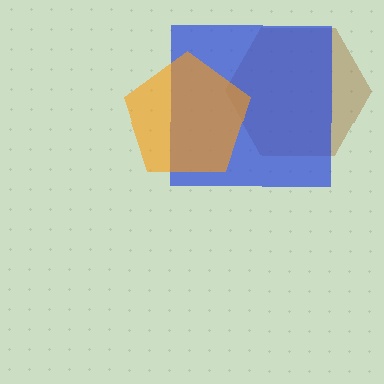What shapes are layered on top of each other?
The layered shapes are: a brown hexagon, a blue square, an orange pentagon.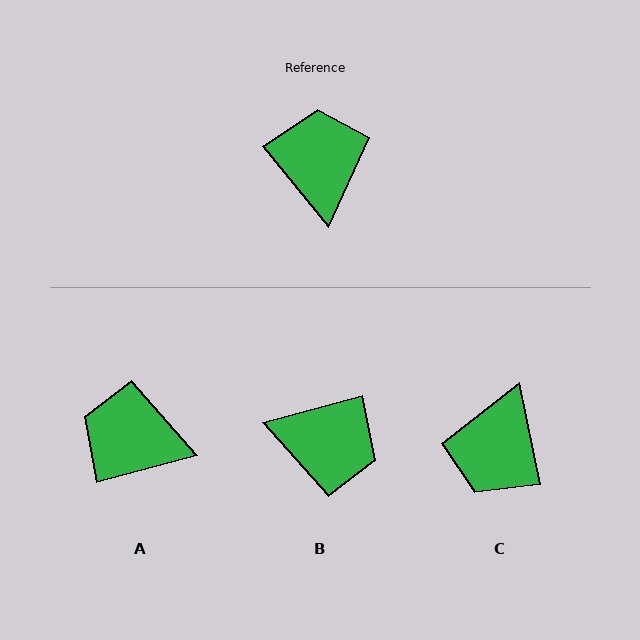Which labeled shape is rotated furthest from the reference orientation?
C, about 153 degrees away.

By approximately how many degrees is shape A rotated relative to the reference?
Approximately 66 degrees counter-clockwise.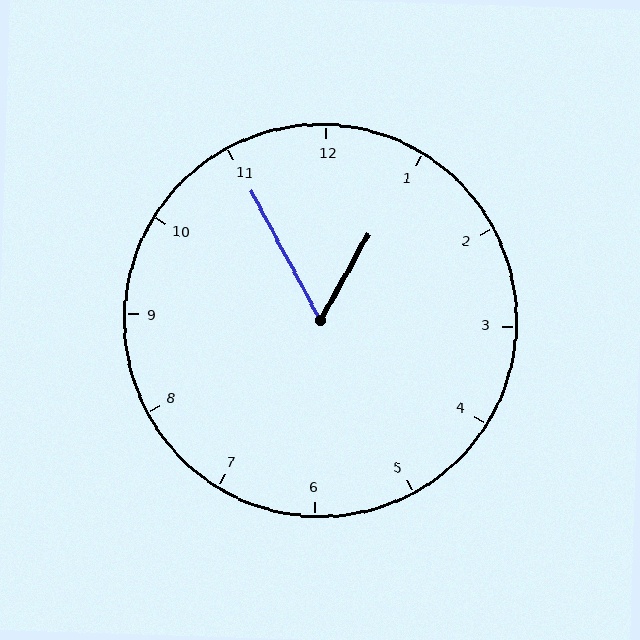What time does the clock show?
12:55.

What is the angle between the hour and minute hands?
Approximately 58 degrees.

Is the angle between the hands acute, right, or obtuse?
It is acute.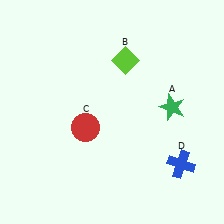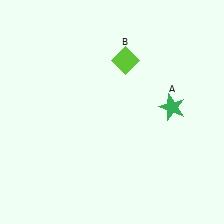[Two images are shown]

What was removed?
The red circle (C), the blue cross (D) were removed in Image 2.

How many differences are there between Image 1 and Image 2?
There are 2 differences between the two images.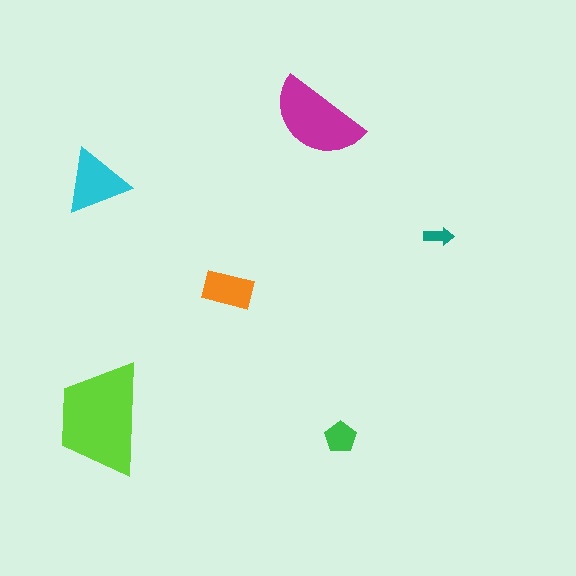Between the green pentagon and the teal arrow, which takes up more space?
The green pentagon.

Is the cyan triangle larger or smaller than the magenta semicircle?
Smaller.